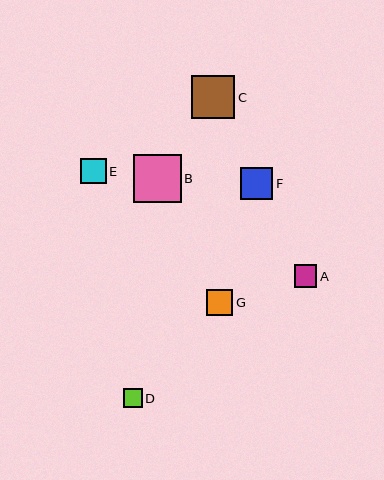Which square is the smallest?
Square D is the smallest with a size of approximately 19 pixels.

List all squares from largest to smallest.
From largest to smallest: B, C, F, G, E, A, D.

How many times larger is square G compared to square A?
Square G is approximately 1.1 times the size of square A.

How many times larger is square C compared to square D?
Square C is approximately 2.3 times the size of square D.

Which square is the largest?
Square B is the largest with a size of approximately 48 pixels.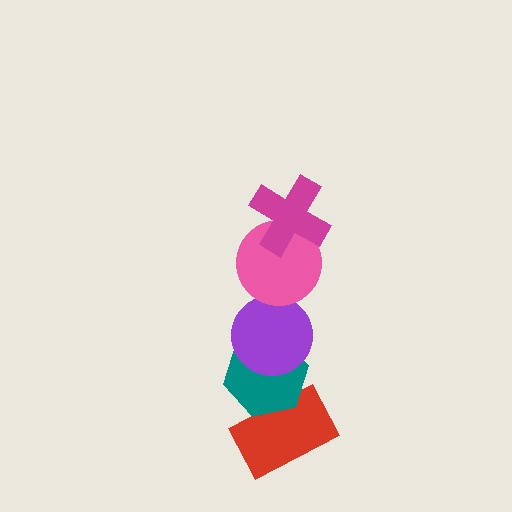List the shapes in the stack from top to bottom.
From top to bottom: the magenta cross, the pink circle, the purple circle, the teal hexagon, the red rectangle.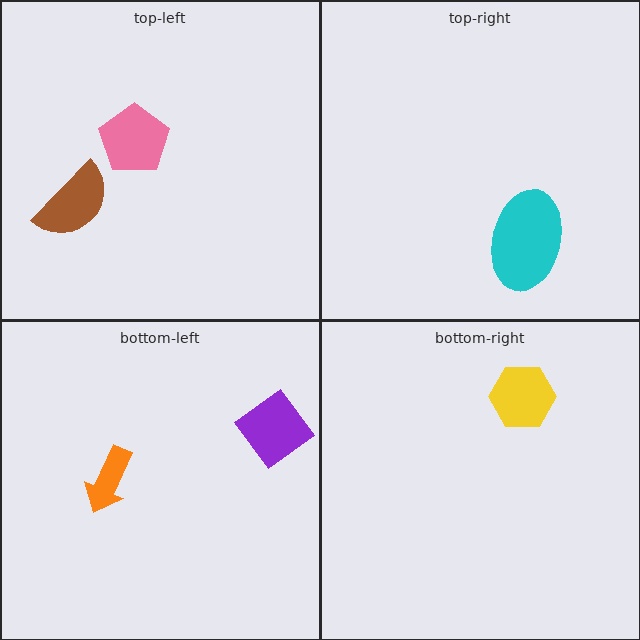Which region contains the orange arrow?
The bottom-left region.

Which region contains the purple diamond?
The bottom-left region.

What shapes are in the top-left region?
The pink pentagon, the brown semicircle.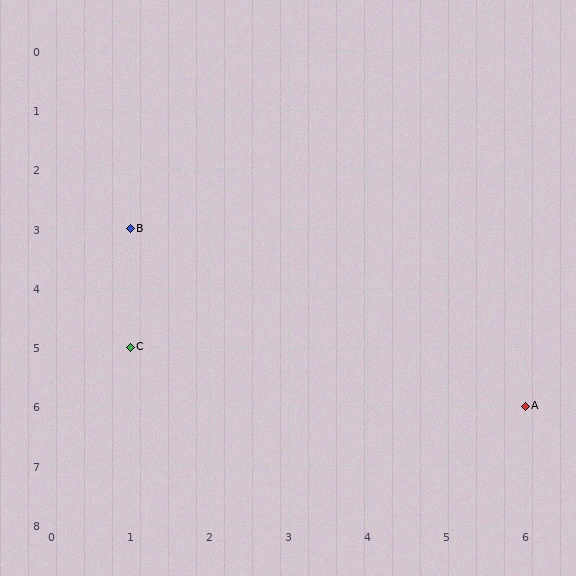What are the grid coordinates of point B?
Point B is at grid coordinates (1, 3).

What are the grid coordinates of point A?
Point A is at grid coordinates (6, 6).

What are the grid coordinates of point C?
Point C is at grid coordinates (1, 5).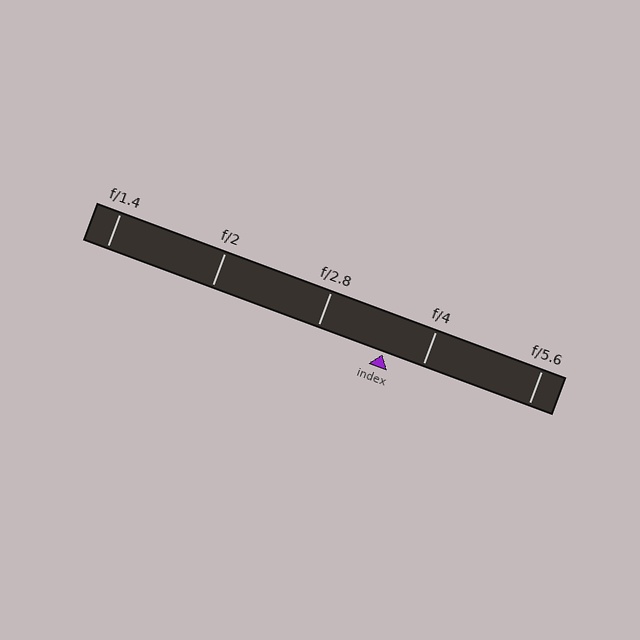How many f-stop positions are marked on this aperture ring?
There are 5 f-stop positions marked.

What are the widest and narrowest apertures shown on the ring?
The widest aperture shown is f/1.4 and the narrowest is f/5.6.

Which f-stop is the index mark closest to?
The index mark is closest to f/4.